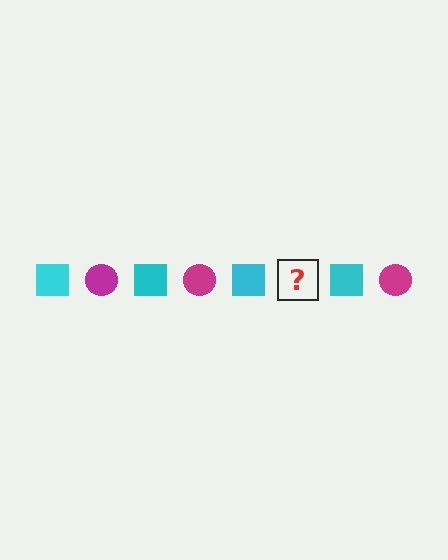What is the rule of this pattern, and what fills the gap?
The rule is that the pattern alternates between cyan square and magenta circle. The gap should be filled with a magenta circle.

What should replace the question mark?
The question mark should be replaced with a magenta circle.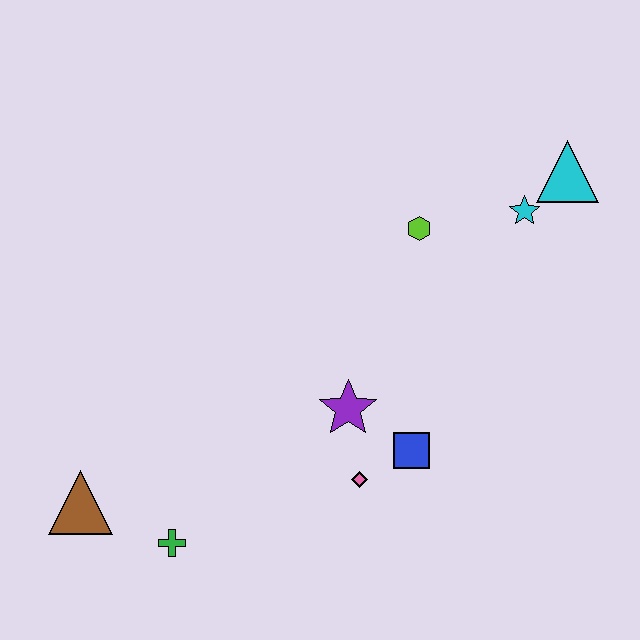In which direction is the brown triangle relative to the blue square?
The brown triangle is to the left of the blue square.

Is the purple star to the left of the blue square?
Yes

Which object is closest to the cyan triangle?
The cyan star is closest to the cyan triangle.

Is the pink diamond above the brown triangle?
Yes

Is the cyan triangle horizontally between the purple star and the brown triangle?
No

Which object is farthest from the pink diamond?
The cyan triangle is farthest from the pink diamond.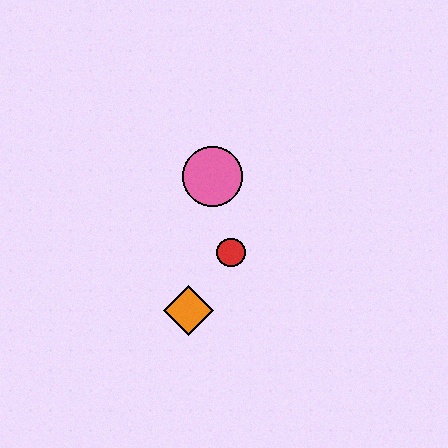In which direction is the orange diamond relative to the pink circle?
The orange diamond is below the pink circle.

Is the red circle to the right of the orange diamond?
Yes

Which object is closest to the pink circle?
The red circle is closest to the pink circle.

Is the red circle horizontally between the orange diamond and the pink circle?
No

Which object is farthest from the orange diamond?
The pink circle is farthest from the orange diamond.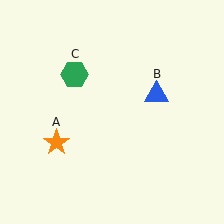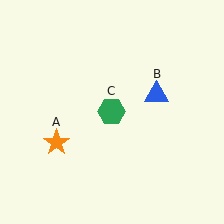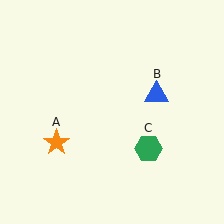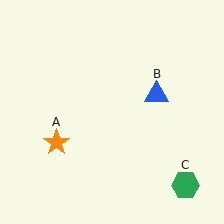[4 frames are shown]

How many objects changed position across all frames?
1 object changed position: green hexagon (object C).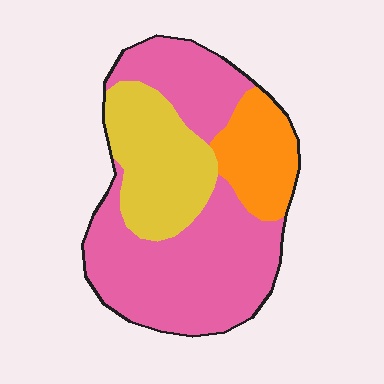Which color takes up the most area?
Pink, at roughly 60%.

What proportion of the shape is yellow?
Yellow covers roughly 25% of the shape.